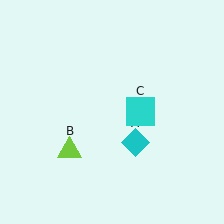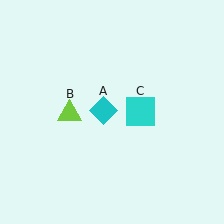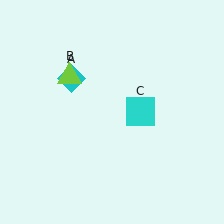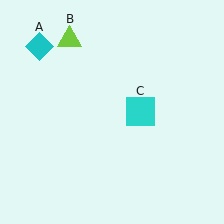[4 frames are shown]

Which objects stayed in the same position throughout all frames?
Cyan square (object C) remained stationary.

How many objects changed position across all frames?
2 objects changed position: cyan diamond (object A), lime triangle (object B).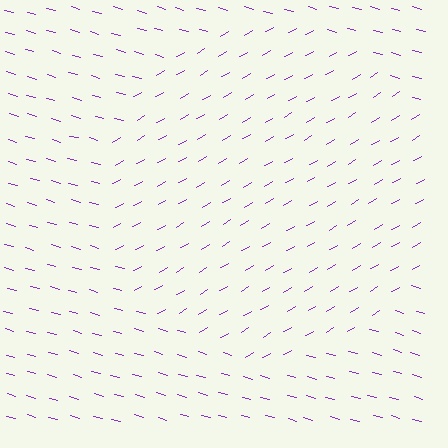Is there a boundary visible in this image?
Yes, there is a texture boundary formed by a change in line orientation.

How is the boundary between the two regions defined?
The boundary is defined purely by a change in line orientation (approximately 45 degrees difference). All lines are the same color and thickness.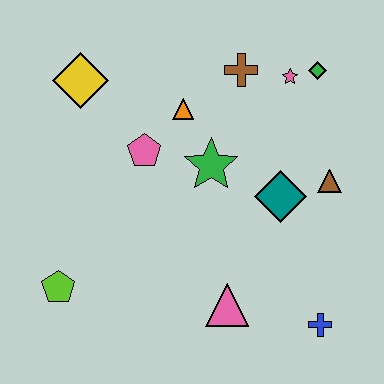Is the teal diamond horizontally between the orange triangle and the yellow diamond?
No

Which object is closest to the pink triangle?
The blue cross is closest to the pink triangle.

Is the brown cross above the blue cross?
Yes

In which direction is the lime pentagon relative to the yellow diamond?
The lime pentagon is below the yellow diamond.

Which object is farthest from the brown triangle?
The lime pentagon is farthest from the brown triangle.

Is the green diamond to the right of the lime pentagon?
Yes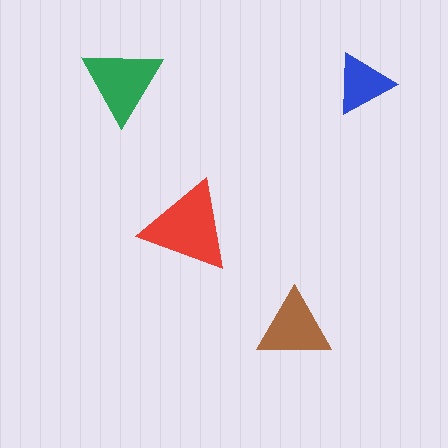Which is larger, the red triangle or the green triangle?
The red one.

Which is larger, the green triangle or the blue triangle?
The green one.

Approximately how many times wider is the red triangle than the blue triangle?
About 1.5 times wider.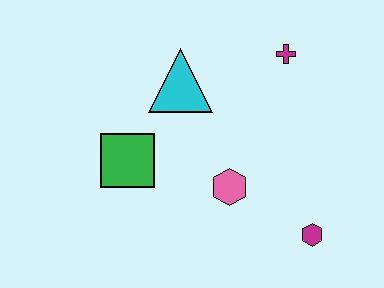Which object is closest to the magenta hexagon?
The pink hexagon is closest to the magenta hexagon.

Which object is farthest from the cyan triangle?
The magenta hexagon is farthest from the cyan triangle.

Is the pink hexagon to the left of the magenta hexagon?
Yes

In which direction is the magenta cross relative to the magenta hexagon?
The magenta cross is above the magenta hexagon.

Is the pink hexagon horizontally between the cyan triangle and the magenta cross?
Yes